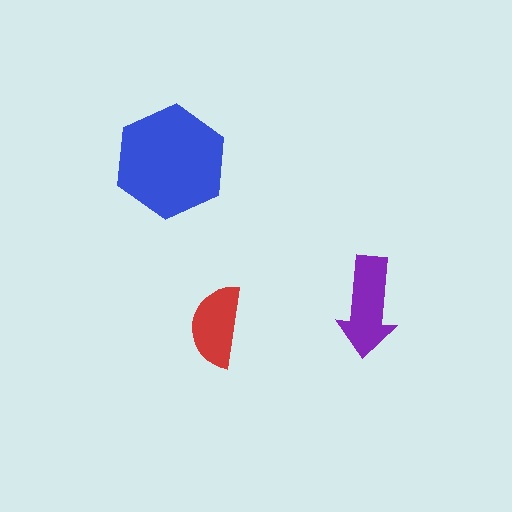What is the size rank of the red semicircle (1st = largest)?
3rd.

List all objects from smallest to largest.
The red semicircle, the purple arrow, the blue hexagon.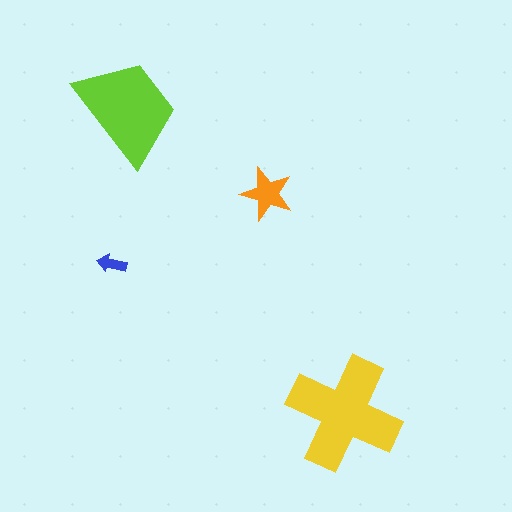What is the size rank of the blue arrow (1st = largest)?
4th.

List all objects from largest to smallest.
The yellow cross, the lime trapezoid, the orange star, the blue arrow.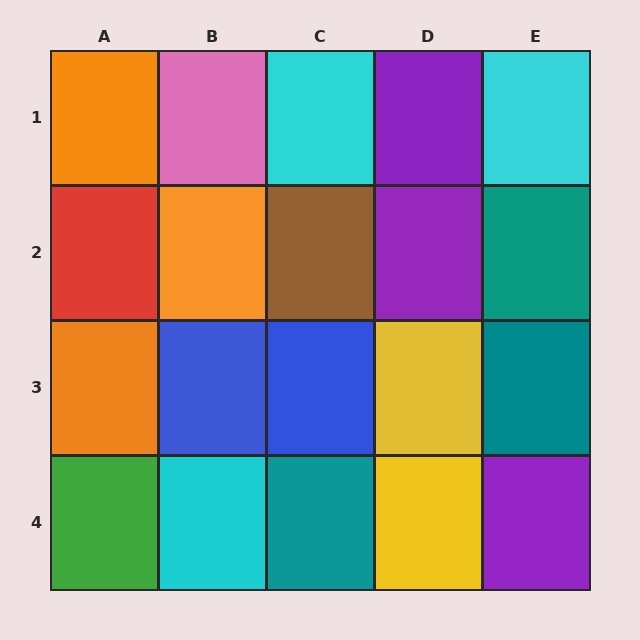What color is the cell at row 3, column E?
Teal.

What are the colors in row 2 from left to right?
Red, orange, brown, purple, teal.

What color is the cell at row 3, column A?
Orange.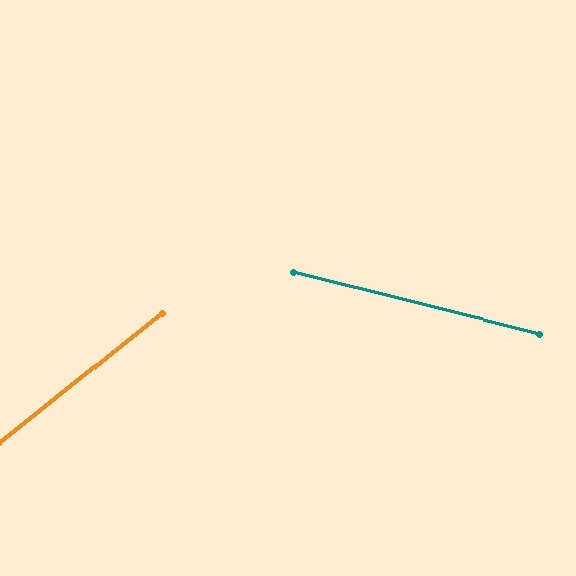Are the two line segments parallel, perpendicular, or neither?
Neither parallel nor perpendicular — they differ by about 53°.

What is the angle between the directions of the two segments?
Approximately 53 degrees.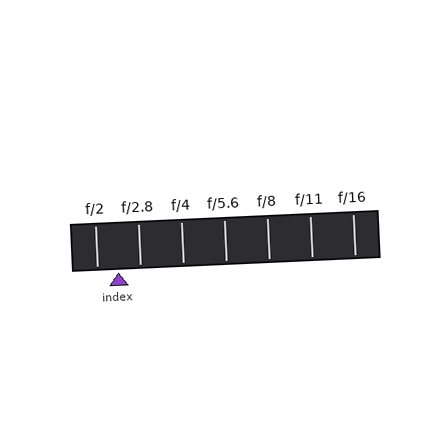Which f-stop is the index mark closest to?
The index mark is closest to f/2.8.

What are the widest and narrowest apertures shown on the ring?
The widest aperture shown is f/2 and the narrowest is f/16.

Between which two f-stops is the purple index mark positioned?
The index mark is between f/2 and f/2.8.